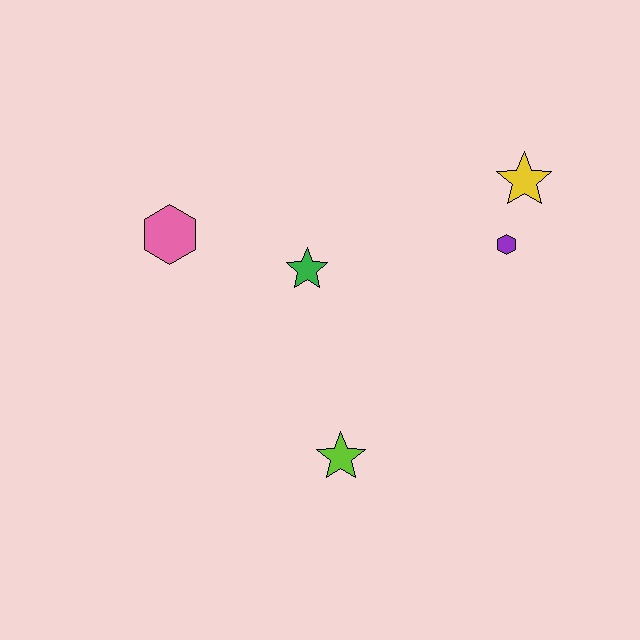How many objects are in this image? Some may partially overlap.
There are 5 objects.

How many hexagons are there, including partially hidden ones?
There are 2 hexagons.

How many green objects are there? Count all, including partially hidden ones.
There is 1 green object.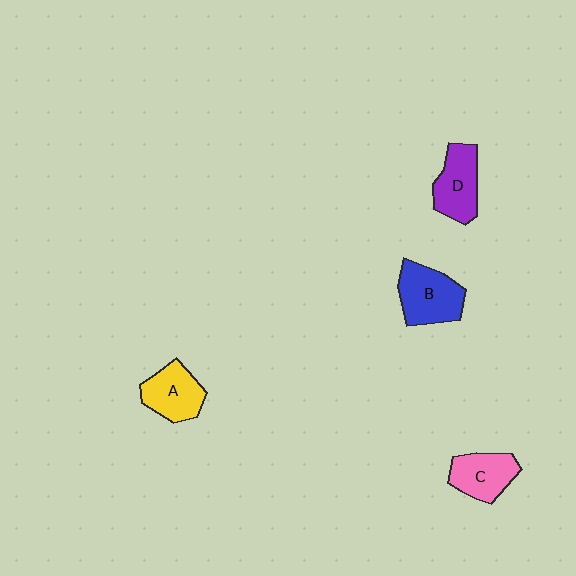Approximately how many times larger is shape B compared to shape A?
Approximately 1.2 times.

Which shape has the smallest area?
Shape C (pink).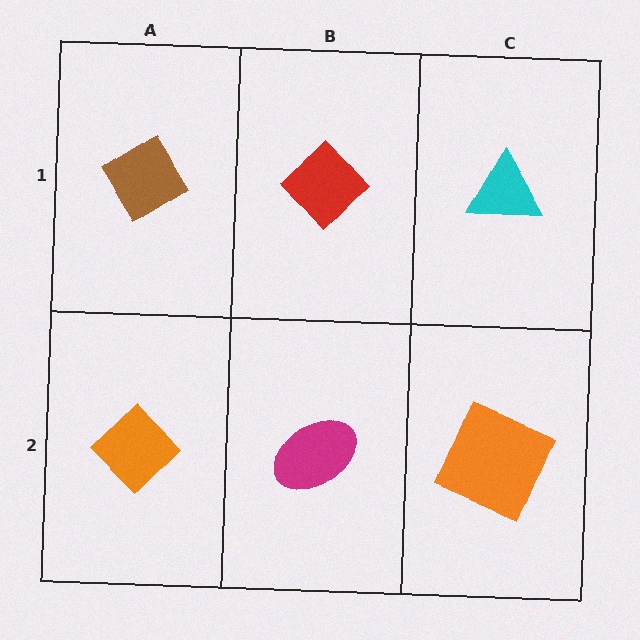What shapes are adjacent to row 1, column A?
An orange diamond (row 2, column A), a red diamond (row 1, column B).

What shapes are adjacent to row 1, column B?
A magenta ellipse (row 2, column B), a brown diamond (row 1, column A), a cyan triangle (row 1, column C).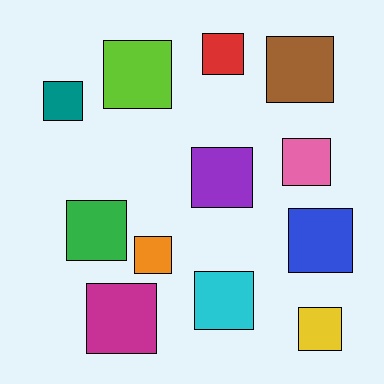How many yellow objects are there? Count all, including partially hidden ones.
There is 1 yellow object.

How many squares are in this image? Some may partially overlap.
There are 12 squares.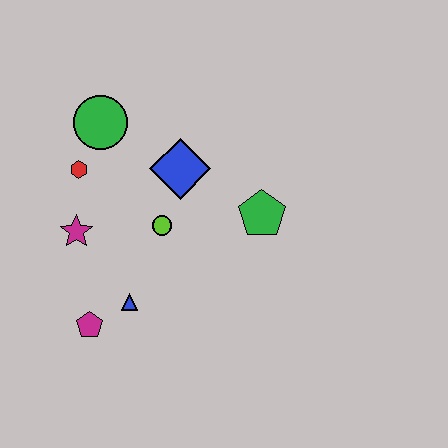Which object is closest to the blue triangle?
The magenta pentagon is closest to the blue triangle.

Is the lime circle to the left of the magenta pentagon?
No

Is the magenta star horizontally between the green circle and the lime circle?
No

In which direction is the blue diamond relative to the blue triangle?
The blue diamond is above the blue triangle.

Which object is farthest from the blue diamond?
The magenta pentagon is farthest from the blue diamond.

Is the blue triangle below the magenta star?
Yes